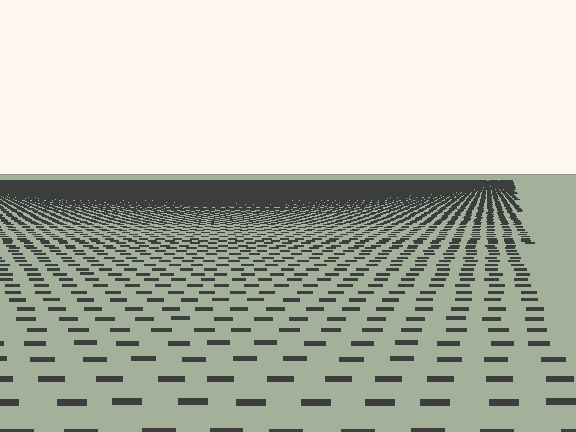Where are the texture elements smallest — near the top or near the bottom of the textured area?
Near the top.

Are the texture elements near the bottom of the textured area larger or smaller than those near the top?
Larger. Near the bottom, elements are closer to the viewer and appear at a bigger on-screen size.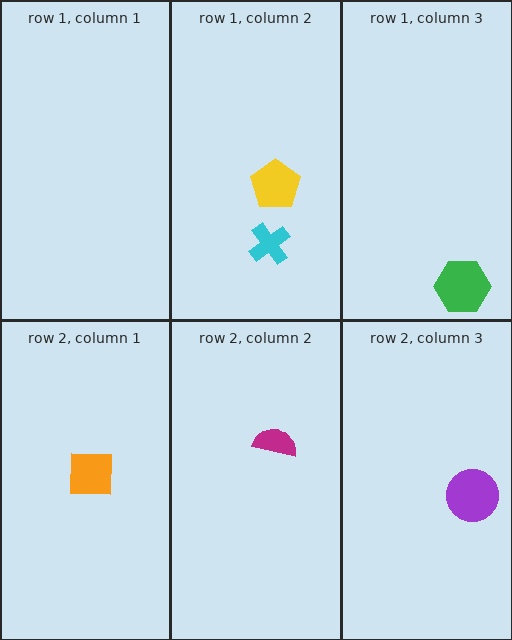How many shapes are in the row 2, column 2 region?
1.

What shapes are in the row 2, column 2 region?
The magenta semicircle.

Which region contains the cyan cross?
The row 1, column 2 region.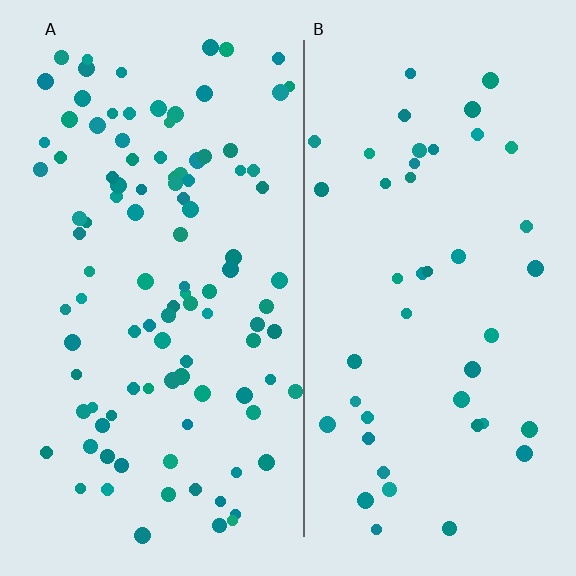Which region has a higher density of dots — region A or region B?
A (the left).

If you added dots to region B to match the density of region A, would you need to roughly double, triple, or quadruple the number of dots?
Approximately double.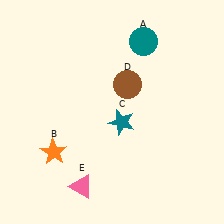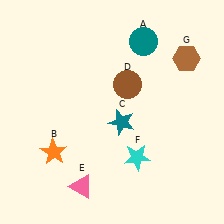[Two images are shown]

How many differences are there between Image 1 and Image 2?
There are 2 differences between the two images.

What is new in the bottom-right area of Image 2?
A cyan star (F) was added in the bottom-right area of Image 2.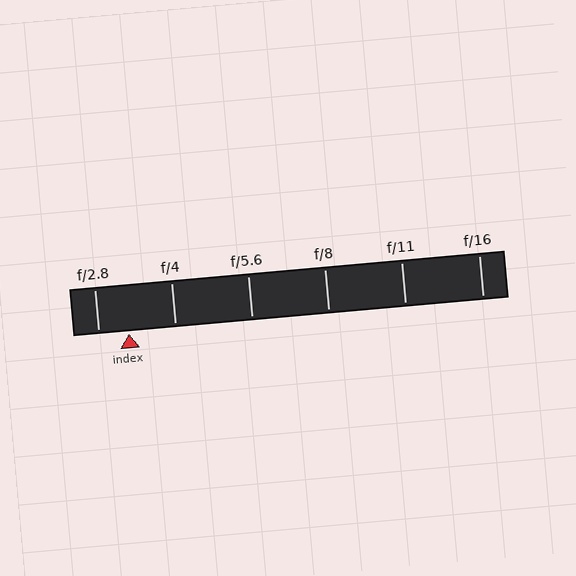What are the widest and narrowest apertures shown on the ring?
The widest aperture shown is f/2.8 and the narrowest is f/16.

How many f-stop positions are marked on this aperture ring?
There are 6 f-stop positions marked.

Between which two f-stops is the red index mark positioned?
The index mark is between f/2.8 and f/4.